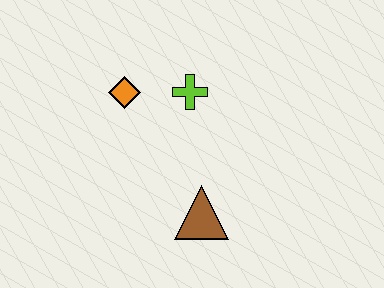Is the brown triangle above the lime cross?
No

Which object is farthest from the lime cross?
The brown triangle is farthest from the lime cross.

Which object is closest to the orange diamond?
The lime cross is closest to the orange diamond.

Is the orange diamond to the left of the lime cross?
Yes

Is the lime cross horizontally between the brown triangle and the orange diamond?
Yes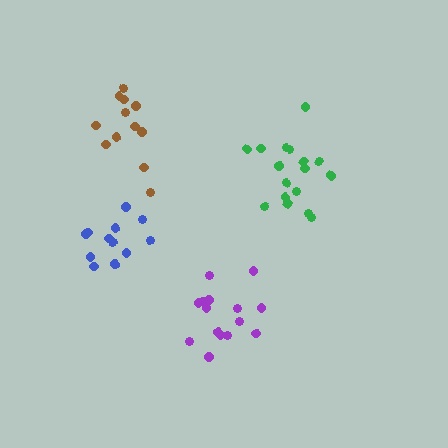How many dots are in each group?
Group 1: 15 dots, Group 2: 12 dots, Group 3: 17 dots, Group 4: 12 dots (56 total).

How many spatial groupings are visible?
There are 4 spatial groupings.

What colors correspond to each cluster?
The clusters are colored: purple, brown, green, blue.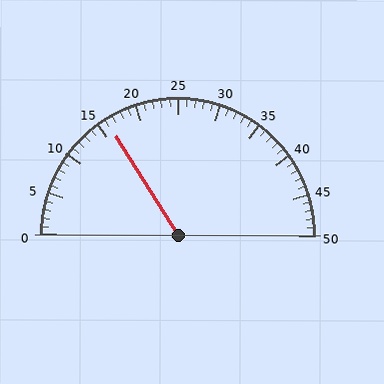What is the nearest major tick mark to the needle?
The nearest major tick mark is 15.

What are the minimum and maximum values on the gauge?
The gauge ranges from 0 to 50.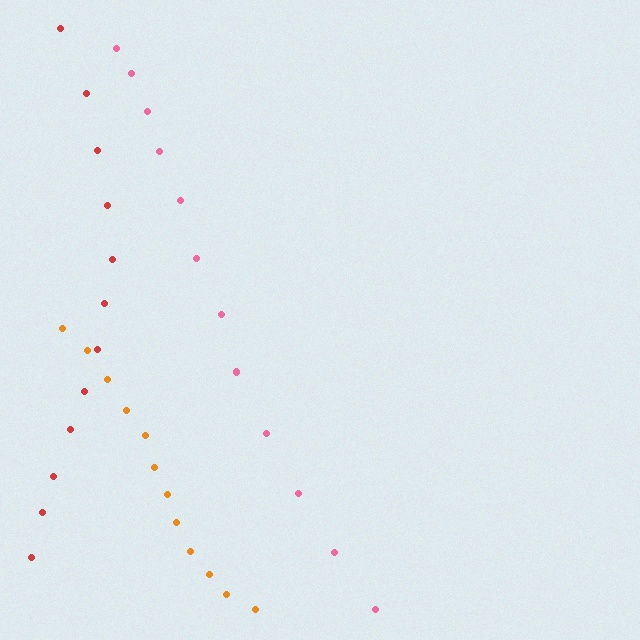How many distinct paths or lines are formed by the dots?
There are 3 distinct paths.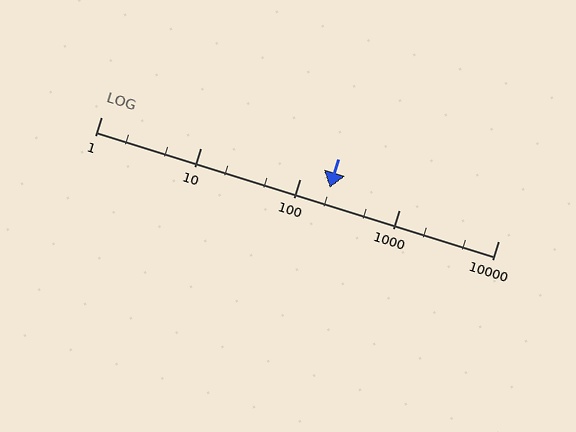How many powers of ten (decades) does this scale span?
The scale spans 4 decades, from 1 to 10000.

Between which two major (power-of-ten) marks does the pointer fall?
The pointer is between 100 and 1000.